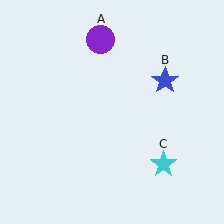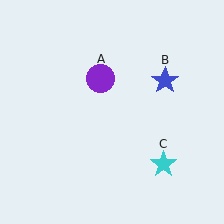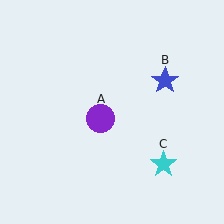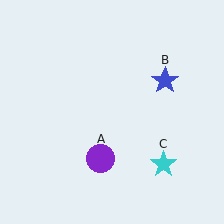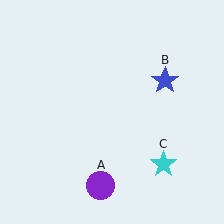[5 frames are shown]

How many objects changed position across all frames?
1 object changed position: purple circle (object A).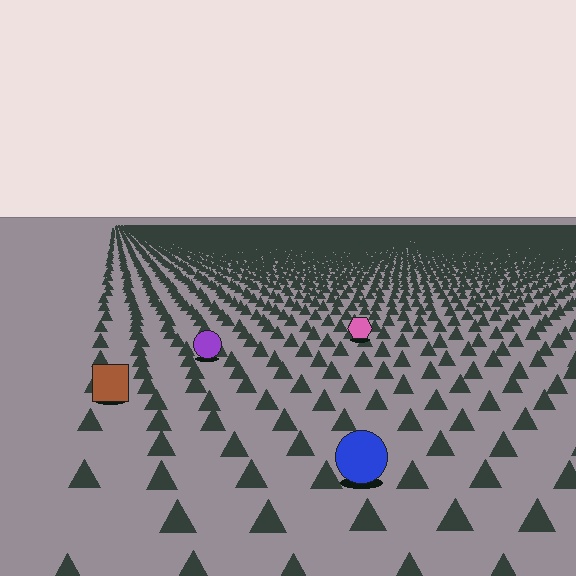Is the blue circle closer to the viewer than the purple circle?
Yes. The blue circle is closer — you can tell from the texture gradient: the ground texture is coarser near it.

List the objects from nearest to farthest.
From nearest to farthest: the blue circle, the brown square, the purple circle, the pink hexagon.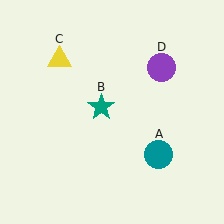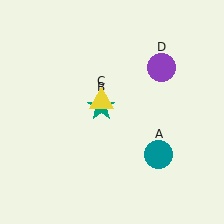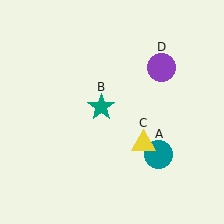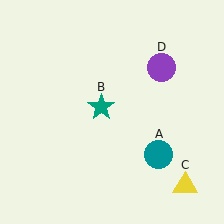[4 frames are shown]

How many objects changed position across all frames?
1 object changed position: yellow triangle (object C).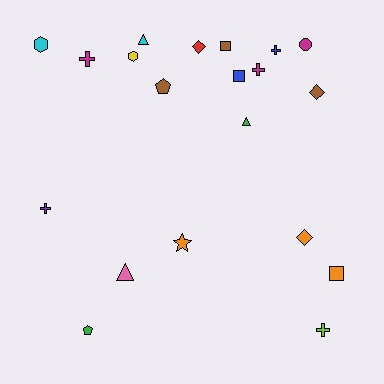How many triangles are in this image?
There are 3 triangles.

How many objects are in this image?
There are 20 objects.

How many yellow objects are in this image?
There is 1 yellow object.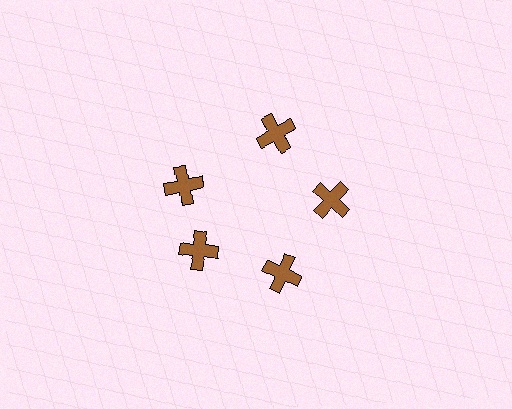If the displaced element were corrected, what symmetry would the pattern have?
It would have 5-fold rotational symmetry — the pattern would map onto itself every 72 degrees.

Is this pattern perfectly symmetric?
No. The 5 brown crosses are arranged in a ring, but one element near the 10 o'clock position is rotated out of alignment along the ring, breaking the 5-fold rotational symmetry.